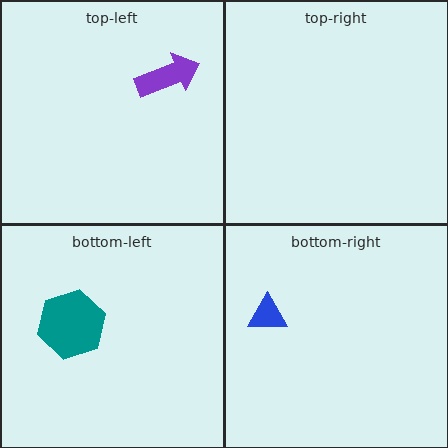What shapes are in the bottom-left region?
The teal hexagon.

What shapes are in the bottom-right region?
The blue triangle.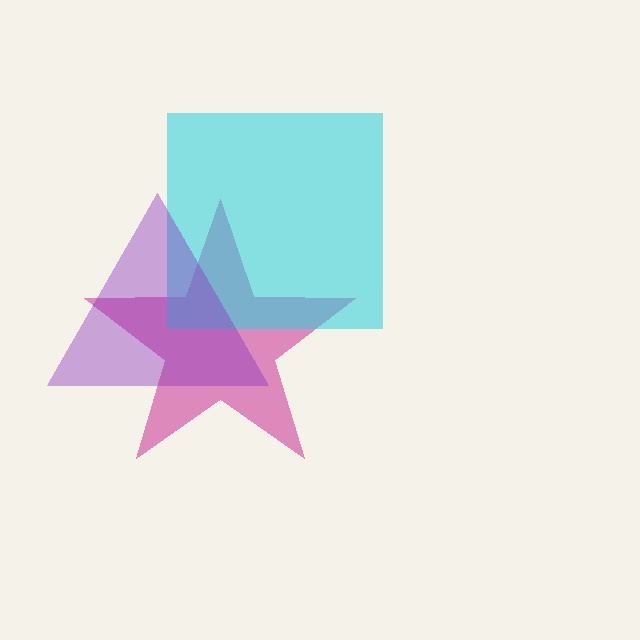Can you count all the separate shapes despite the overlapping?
Yes, there are 3 separate shapes.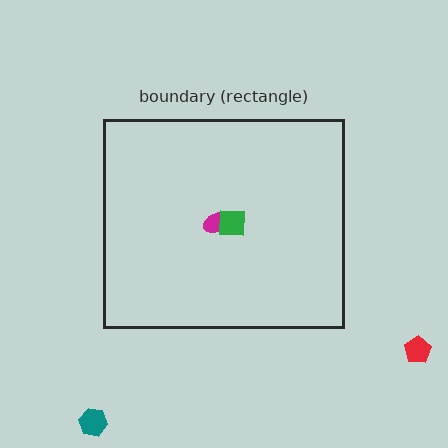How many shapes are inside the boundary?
2 inside, 2 outside.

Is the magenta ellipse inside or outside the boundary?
Inside.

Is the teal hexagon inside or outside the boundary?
Outside.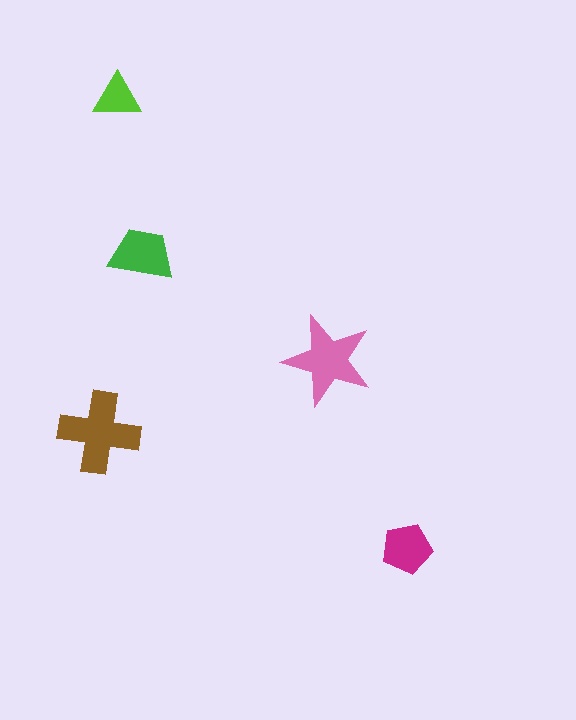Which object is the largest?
The brown cross.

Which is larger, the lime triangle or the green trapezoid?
The green trapezoid.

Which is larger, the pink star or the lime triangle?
The pink star.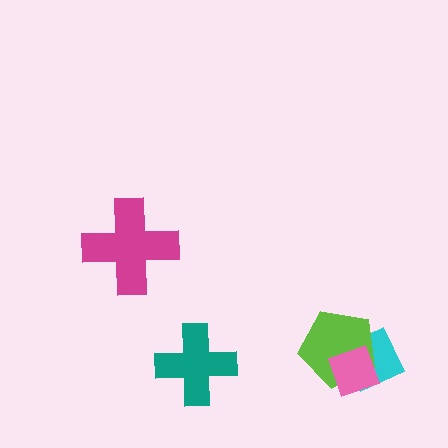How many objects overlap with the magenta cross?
0 objects overlap with the magenta cross.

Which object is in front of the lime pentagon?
The pink diamond is in front of the lime pentagon.